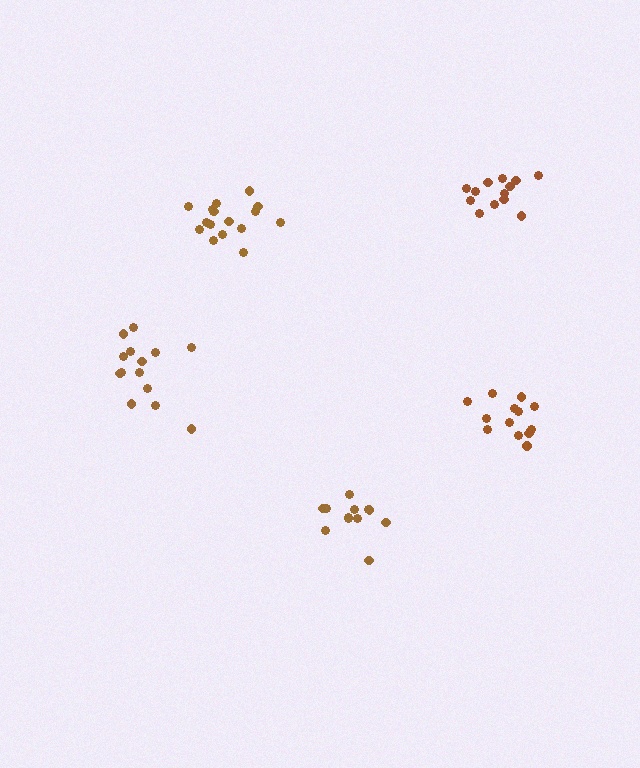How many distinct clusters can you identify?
There are 5 distinct clusters.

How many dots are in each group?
Group 1: 17 dots, Group 2: 12 dots, Group 3: 14 dots, Group 4: 14 dots, Group 5: 14 dots (71 total).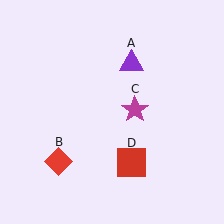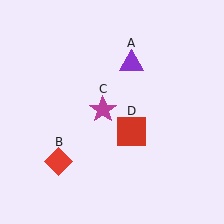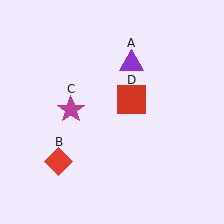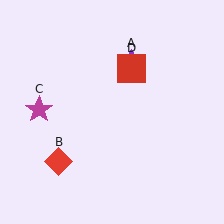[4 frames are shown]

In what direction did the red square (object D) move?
The red square (object D) moved up.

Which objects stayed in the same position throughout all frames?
Purple triangle (object A) and red diamond (object B) remained stationary.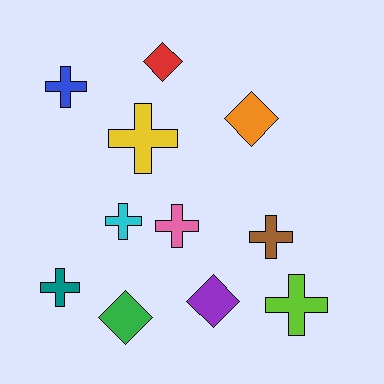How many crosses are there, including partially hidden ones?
There are 7 crosses.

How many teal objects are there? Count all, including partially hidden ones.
There is 1 teal object.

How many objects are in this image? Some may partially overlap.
There are 11 objects.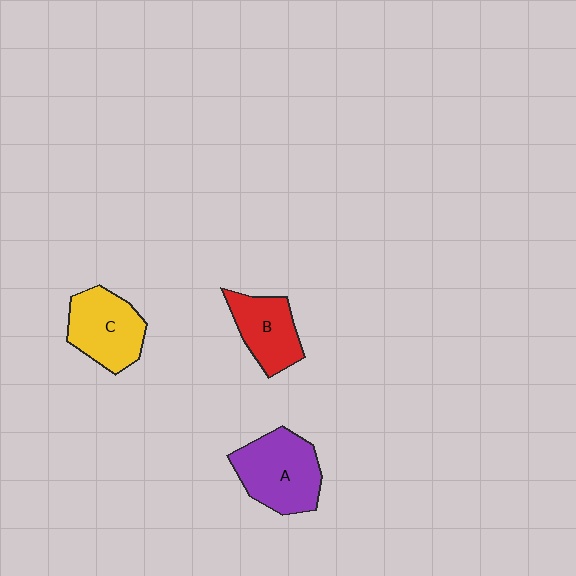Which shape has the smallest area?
Shape B (red).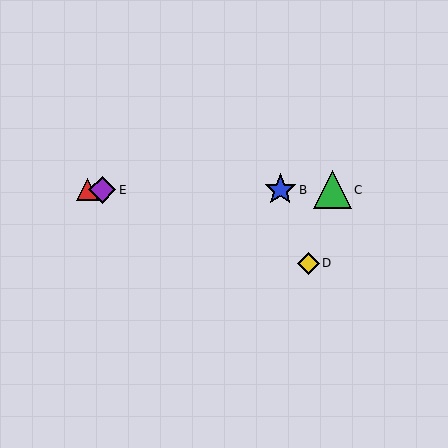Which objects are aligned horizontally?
Objects A, B, C, E are aligned horizontally.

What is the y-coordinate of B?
Object B is at y≈190.